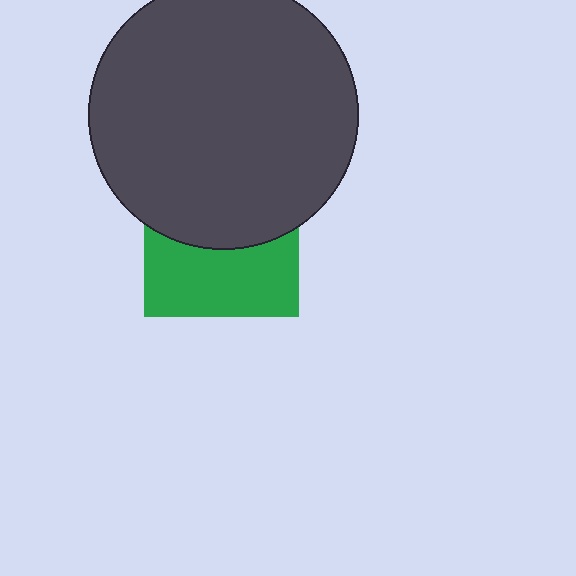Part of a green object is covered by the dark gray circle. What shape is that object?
It is a square.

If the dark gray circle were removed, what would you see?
You would see the complete green square.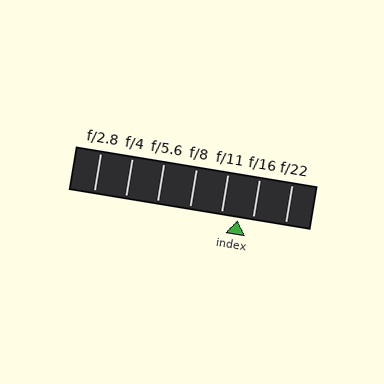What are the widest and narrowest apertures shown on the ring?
The widest aperture shown is f/2.8 and the narrowest is f/22.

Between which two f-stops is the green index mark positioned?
The index mark is between f/11 and f/16.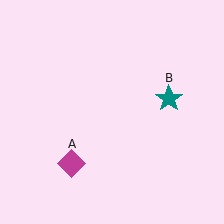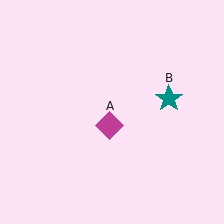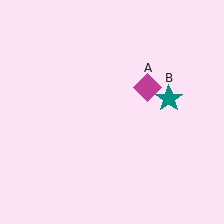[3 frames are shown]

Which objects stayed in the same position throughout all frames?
Teal star (object B) remained stationary.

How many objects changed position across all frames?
1 object changed position: magenta diamond (object A).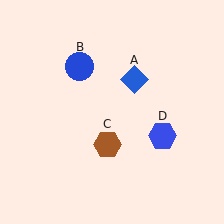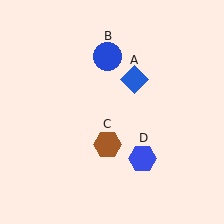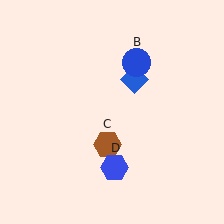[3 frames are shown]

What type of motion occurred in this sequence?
The blue circle (object B), blue hexagon (object D) rotated clockwise around the center of the scene.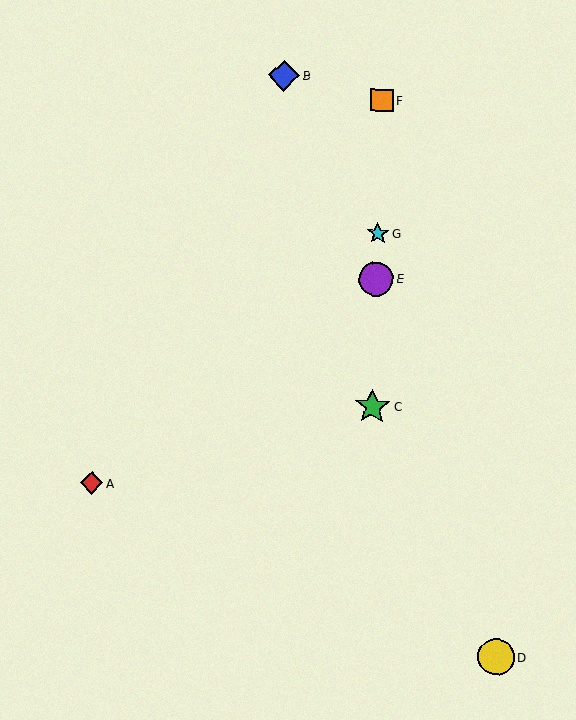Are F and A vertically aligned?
No, F is at x≈382 and A is at x≈92.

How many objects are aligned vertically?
4 objects (C, E, F, G) are aligned vertically.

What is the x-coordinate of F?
Object F is at x≈382.